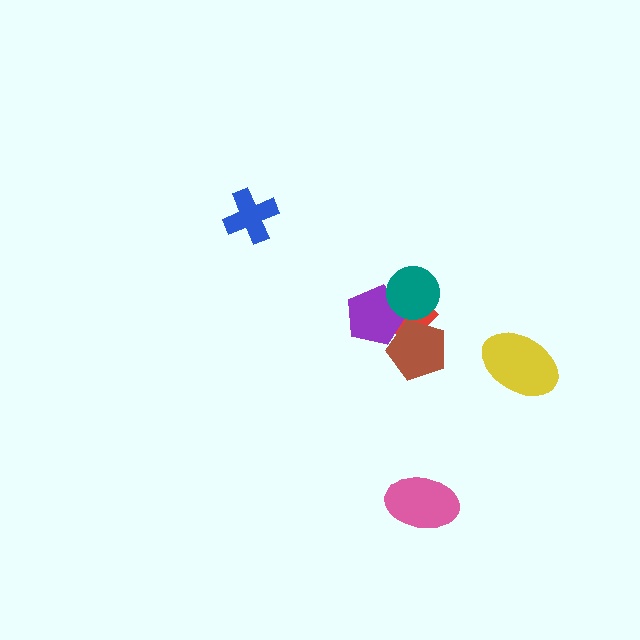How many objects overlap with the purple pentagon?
3 objects overlap with the purple pentagon.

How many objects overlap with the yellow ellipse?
0 objects overlap with the yellow ellipse.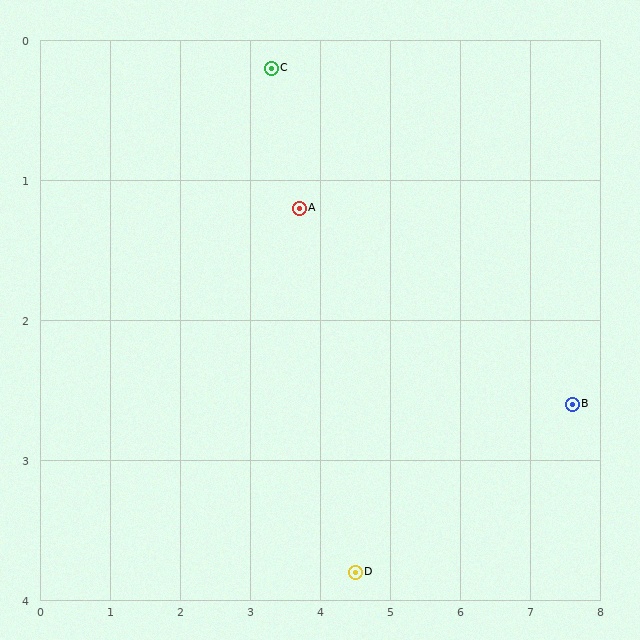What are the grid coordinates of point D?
Point D is at approximately (4.5, 3.8).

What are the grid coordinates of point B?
Point B is at approximately (7.6, 2.6).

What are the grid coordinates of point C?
Point C is at approximately (3.3, 0.2).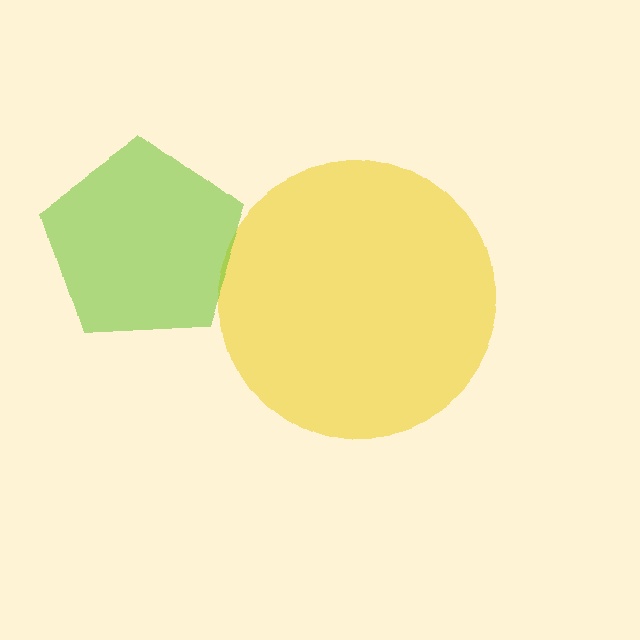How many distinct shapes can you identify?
There are 2 distinct shapes: a yellow circle, a lime pentagon.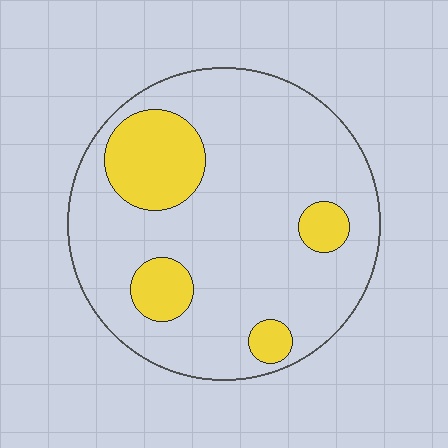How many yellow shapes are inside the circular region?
4.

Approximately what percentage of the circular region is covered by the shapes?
Approximately 20%.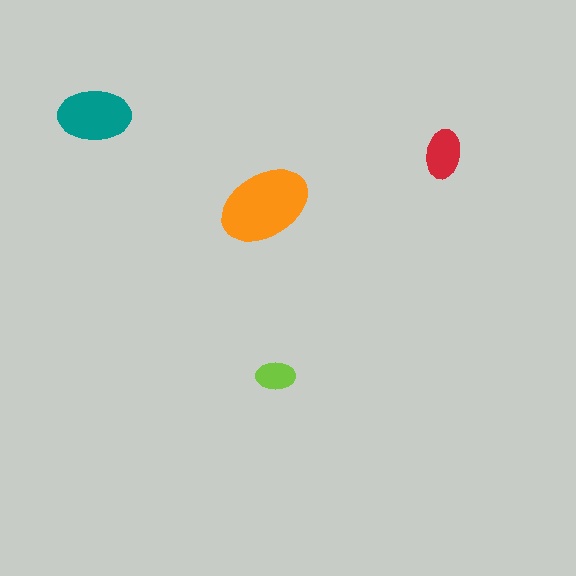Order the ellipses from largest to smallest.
the orange one, the teal one, the red one, the lime one.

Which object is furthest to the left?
The teal ellipse is leftmost.